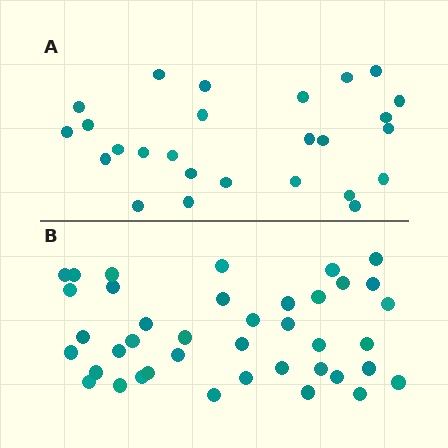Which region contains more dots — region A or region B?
Region B (the bottom region) has more dots.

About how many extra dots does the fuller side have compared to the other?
Region B has approximately 15 more dots than region A.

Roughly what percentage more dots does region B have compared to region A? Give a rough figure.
About 55% more.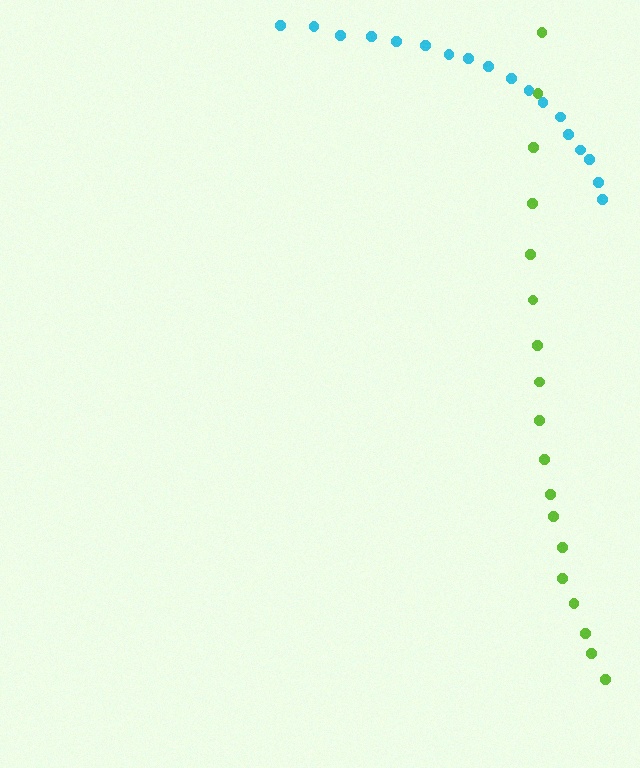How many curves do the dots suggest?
There are 2 distinct paths.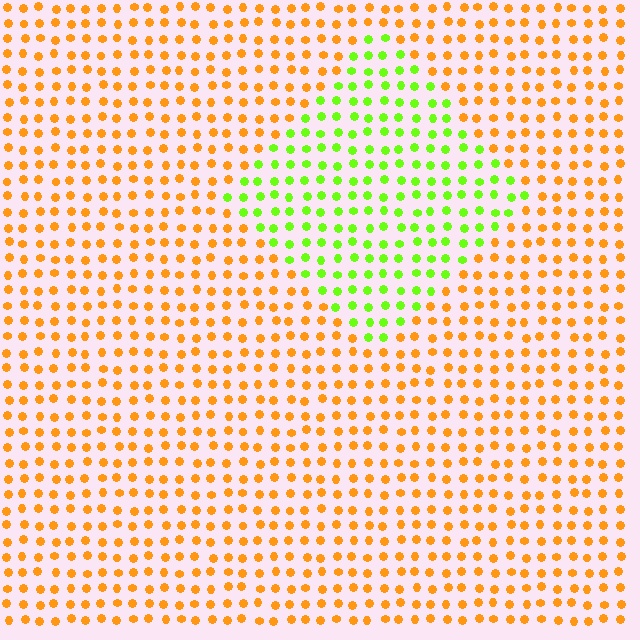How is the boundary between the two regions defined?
The boundary is defined purely by a slight shift in hue (about 64 degrees). Spacing, size, and orientation are identical on both sides.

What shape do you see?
I see a diamond.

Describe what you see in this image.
The image is filled with small orange elements in a uniform arrangement. A diamond-shaped region is visible where the elements are tinted to a slightly different hue, forming a subtle color boundary.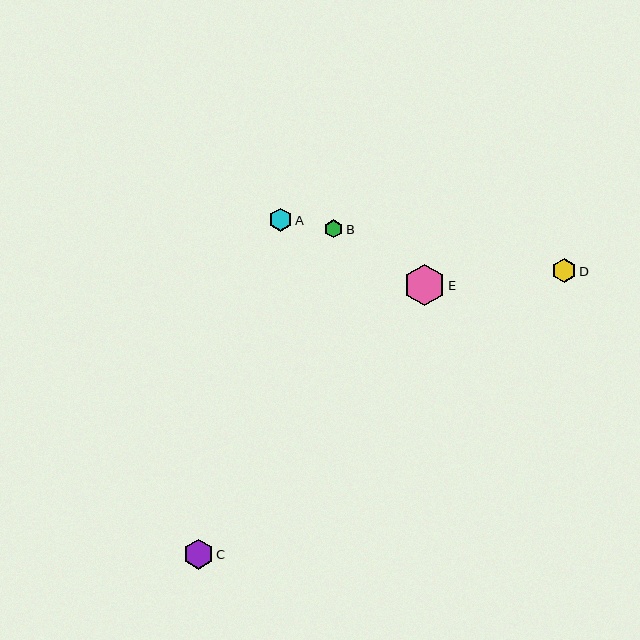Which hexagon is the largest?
Hexagon E is the largest with a size of approximately 41 pixels.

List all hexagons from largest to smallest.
From largest to smallest: E, C, D, A, B.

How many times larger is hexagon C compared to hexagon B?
Hexagon C is approximately 1.7 times the size of hexagon B.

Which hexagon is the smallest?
Hexagon B is the smallest with a size of approximately 18 pixels.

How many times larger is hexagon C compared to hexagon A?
Hexagon C is approximately 1.3 times the size of hexagon A.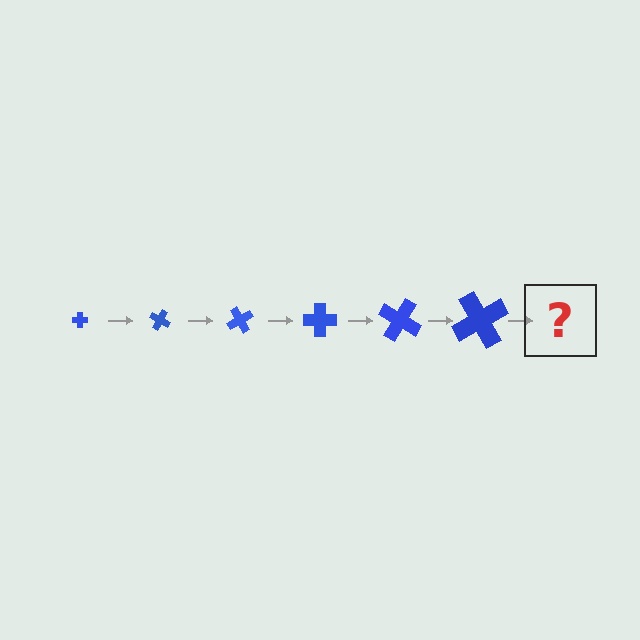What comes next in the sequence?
The next element should be a cross, larger than the previous one and rotated 180 degrees from the start.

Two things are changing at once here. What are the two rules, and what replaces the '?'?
The two rules are that the cross grows larger each step and it rotates 30 degrees each step. The '?' should be a cross, larger than the previous one and rotated 180 degrees from the start.